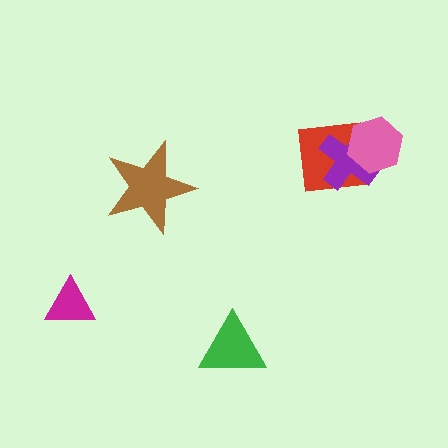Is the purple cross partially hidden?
Yes, it is partially covered by another shape.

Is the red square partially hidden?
Yes, it is partially covered by another shape.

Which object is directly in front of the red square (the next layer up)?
The purple cross is directly in front of the red square.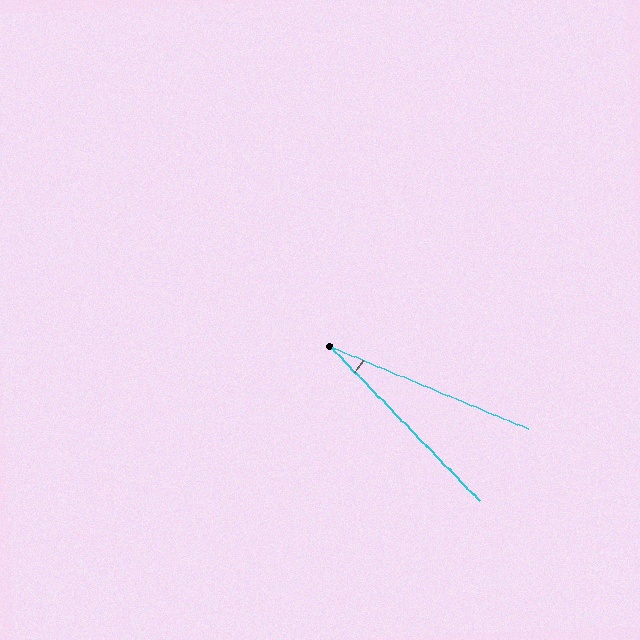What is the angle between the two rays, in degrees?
Approximately 23 degrees.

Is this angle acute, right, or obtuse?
It is acute.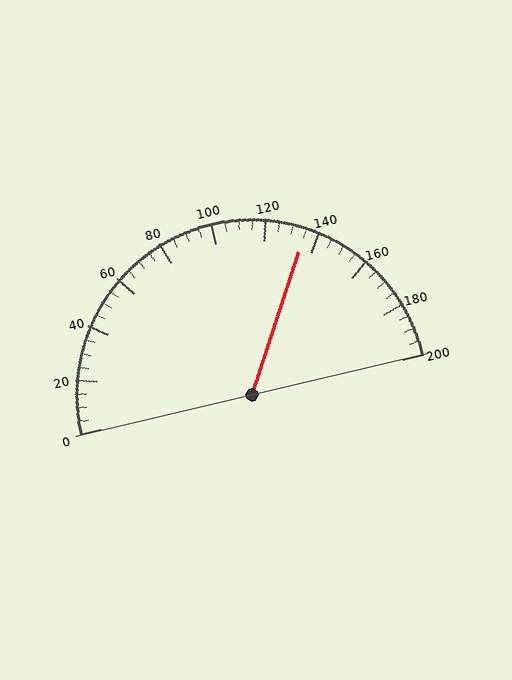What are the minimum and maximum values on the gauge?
The gauge ranges from 0 to 200.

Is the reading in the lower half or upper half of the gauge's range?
The reading is in the upper half of the range (0 to 200).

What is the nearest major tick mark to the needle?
The nearest major tick mark is 140.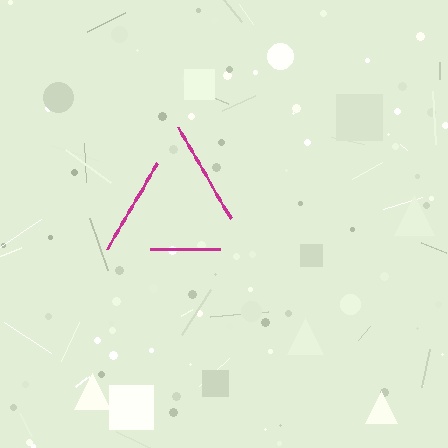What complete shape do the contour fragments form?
The contour fragments form a triangle.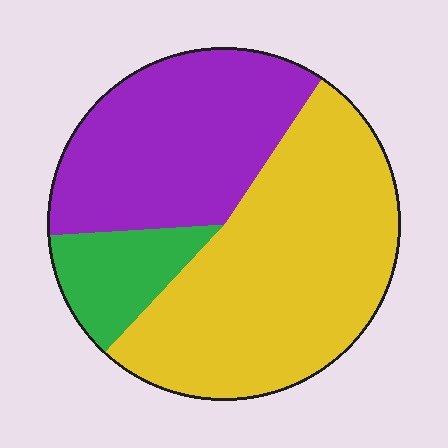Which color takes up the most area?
Yellow, at roughly 50%.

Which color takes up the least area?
Green, at roughly 10%.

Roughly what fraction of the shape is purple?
Purple covers 36% of the shape.